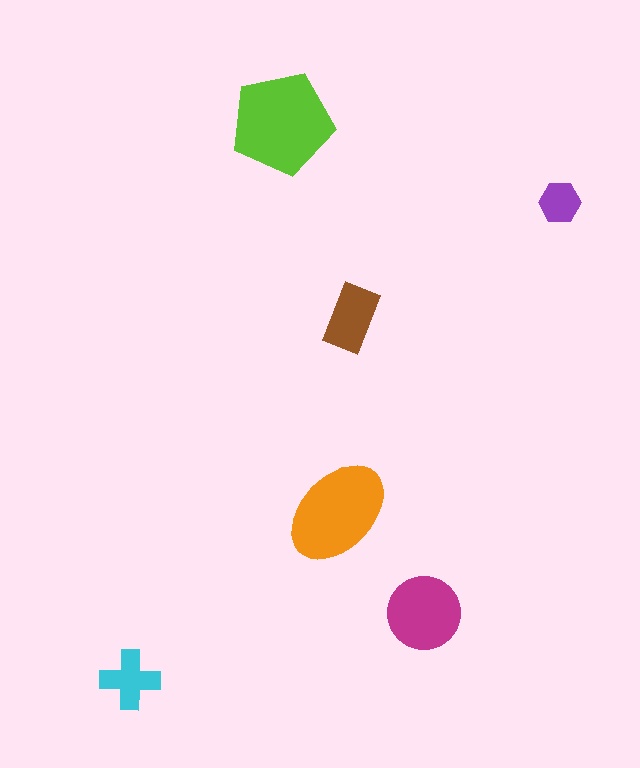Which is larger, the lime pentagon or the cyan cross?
The lime pentagon.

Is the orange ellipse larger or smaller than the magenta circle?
Larger.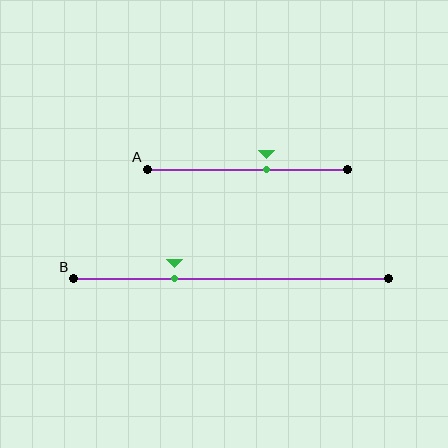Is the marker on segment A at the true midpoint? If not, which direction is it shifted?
No, the marker on segment A is shifted to the right by about 9% of the segment length.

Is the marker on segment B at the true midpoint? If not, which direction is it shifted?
No, the marker on segment B is shifted to the left by about 18% of the segment length.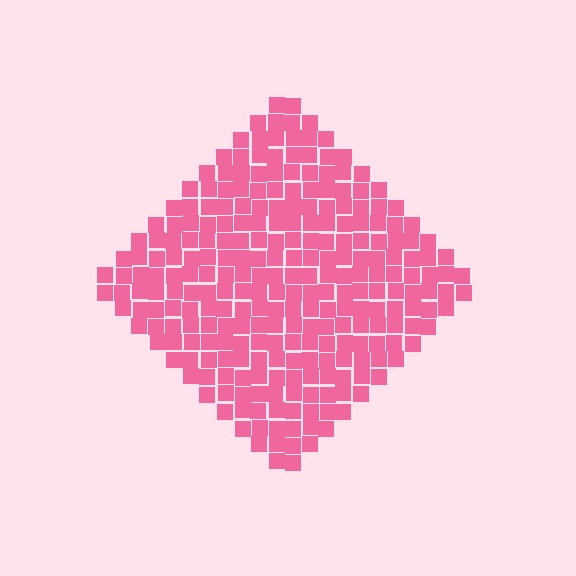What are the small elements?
The small elements are squares.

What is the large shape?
The large shape is a diamond.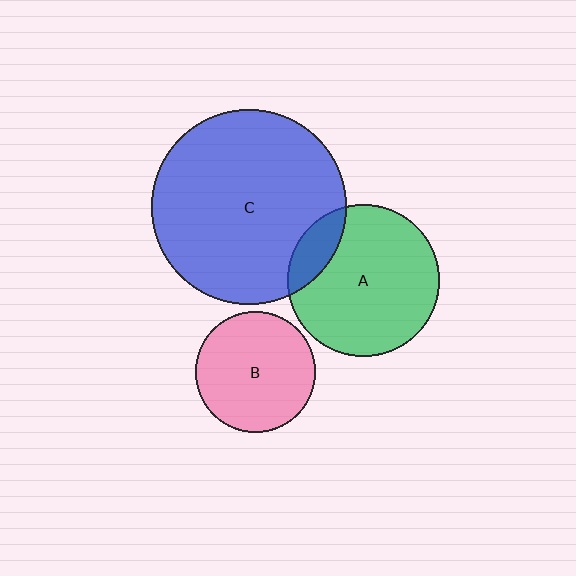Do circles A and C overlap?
Yes.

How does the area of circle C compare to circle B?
Approximately 2.6 times.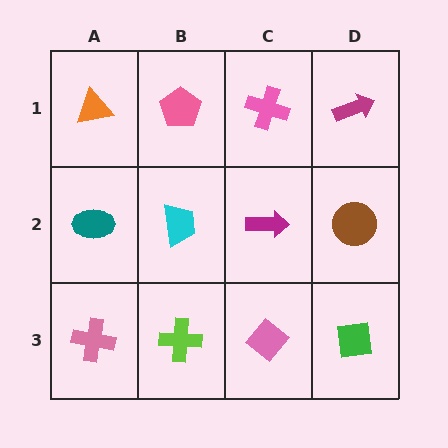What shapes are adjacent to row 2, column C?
A pink cross (row 1, column C), a pink diamond (row 3, column C), a cyan trapezoid (row 2, column B), a brown circle (row 2, column D).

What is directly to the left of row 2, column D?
A magenta arrow.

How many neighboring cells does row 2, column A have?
3.